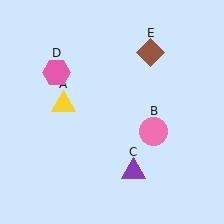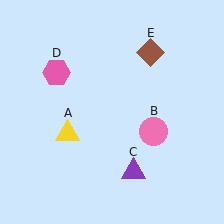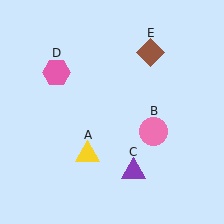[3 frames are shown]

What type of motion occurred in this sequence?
The yellow triangle (object A) rotated counterclockwise around the center of the scene.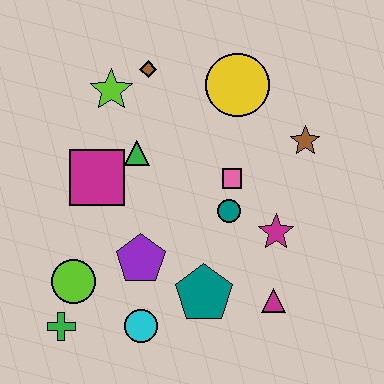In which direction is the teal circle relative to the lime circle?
The teal circle is to the right of the lime circle.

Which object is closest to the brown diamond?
The lime star is closest to the brown diamond.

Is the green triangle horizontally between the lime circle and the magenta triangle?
Yes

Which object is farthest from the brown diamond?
The green cross is farthest from the brown diamond.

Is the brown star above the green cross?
Yes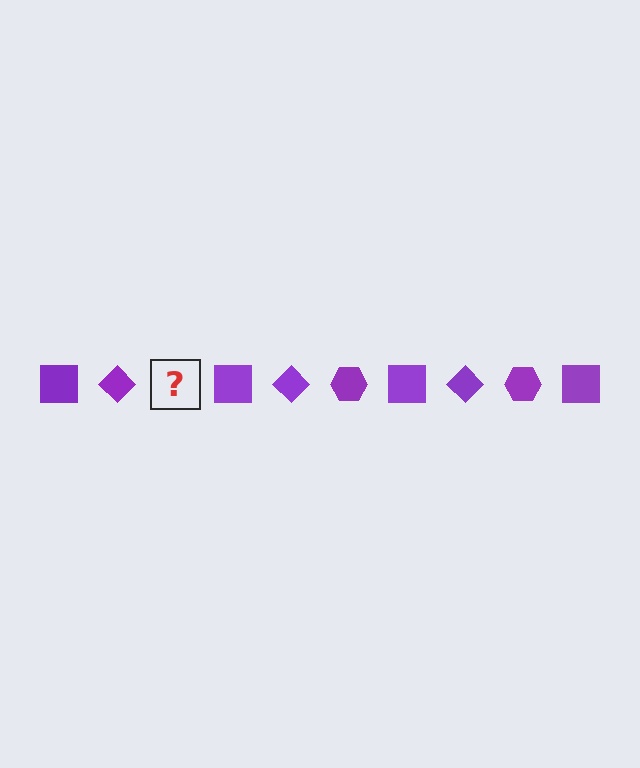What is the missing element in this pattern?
The missing element is a purple hexagon.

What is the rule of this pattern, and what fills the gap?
The rule is that the pattern cycles through square, diamond, hexagon shapes in purple. The gap should be filled with a purple hexagon.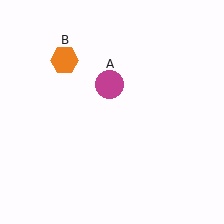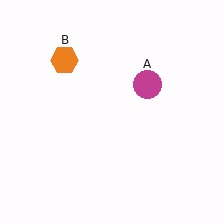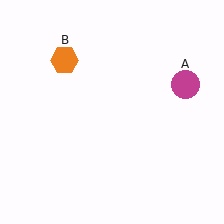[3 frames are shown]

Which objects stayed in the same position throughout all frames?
Orange hexagon (object B) remained stationary.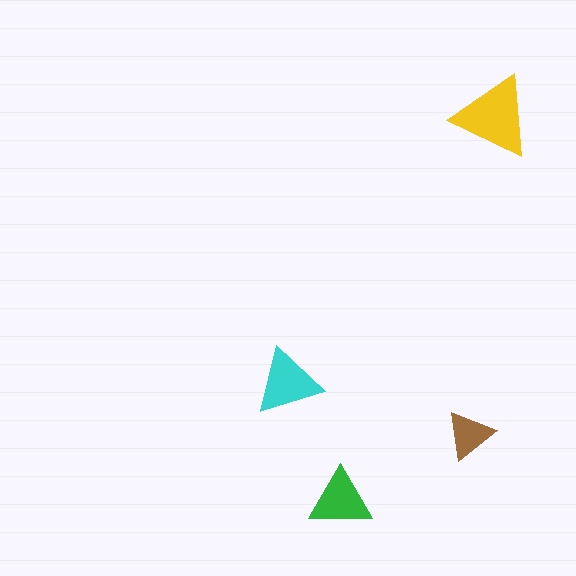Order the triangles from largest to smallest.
the yellow one, the cyan one, the green one, the brown one.